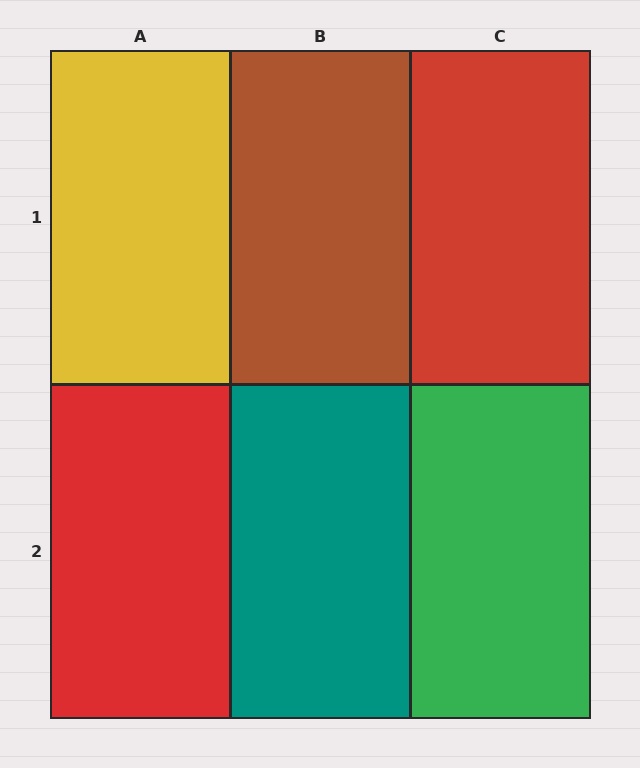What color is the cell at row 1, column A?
Yellow.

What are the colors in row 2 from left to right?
Red, teal, green.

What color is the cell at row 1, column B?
Brown.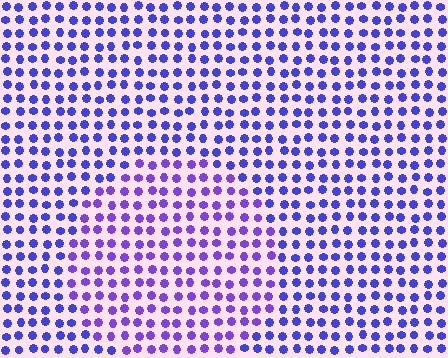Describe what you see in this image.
The image is filled with small blue elements in a uniform arrangement. A circle-shaped region is visible where the elements are tinted to a slightly different hue, forming a subtle color boundary.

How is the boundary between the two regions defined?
The boundary is defined purely by a slight shift in hue (about 25 degrees). Spacing, size, and orientation are identical on both sides.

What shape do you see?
I see a circle.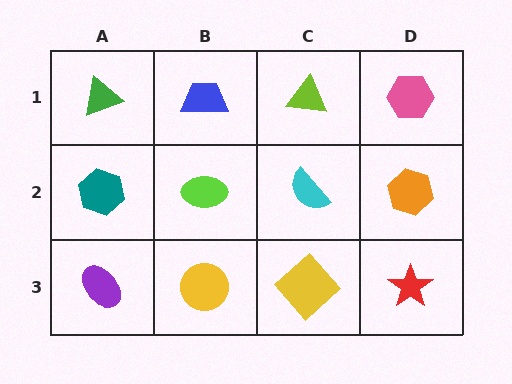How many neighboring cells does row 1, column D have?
2.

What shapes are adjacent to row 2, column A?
A green triangle (row 1, column A), a purple ellipse (row 3, column A), a lime ellipse (row 2, column B).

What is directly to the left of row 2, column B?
A teal hexagon.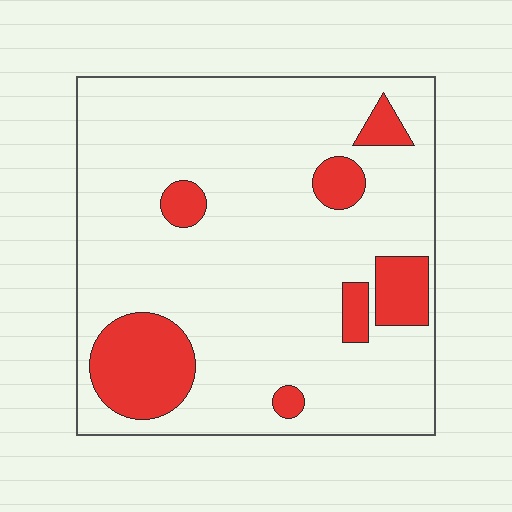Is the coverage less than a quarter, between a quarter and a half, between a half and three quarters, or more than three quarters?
Less than a quarter.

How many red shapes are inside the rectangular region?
7.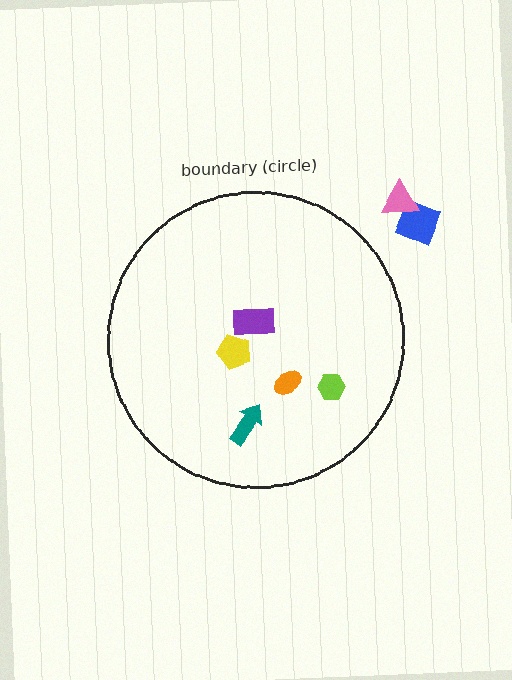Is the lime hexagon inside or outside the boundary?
Inside.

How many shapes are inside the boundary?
5 inside, 2 outside.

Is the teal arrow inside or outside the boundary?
Inside.